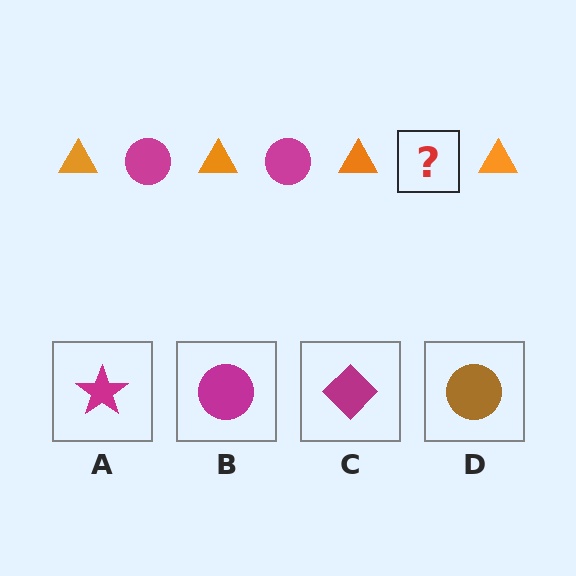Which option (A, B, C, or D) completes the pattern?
B.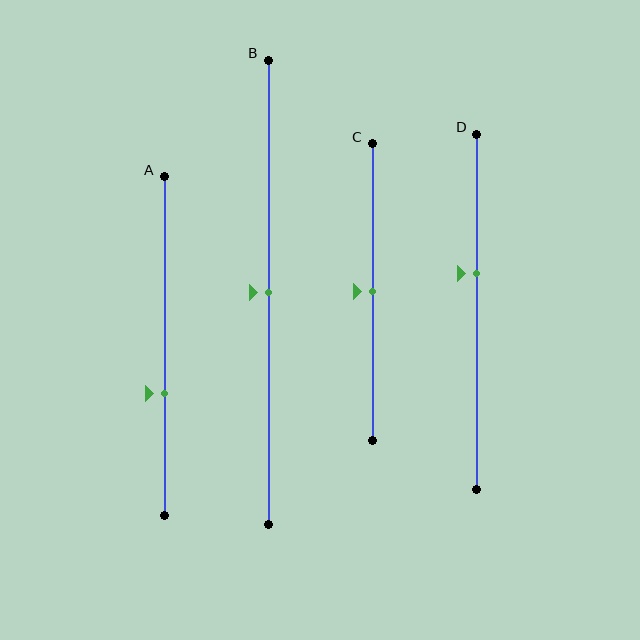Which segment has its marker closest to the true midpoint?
Segment B has its marker closest to the true midpoint.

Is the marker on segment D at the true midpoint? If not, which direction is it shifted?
No, the marker on segment D is shifted upward by about 11% of the segment length.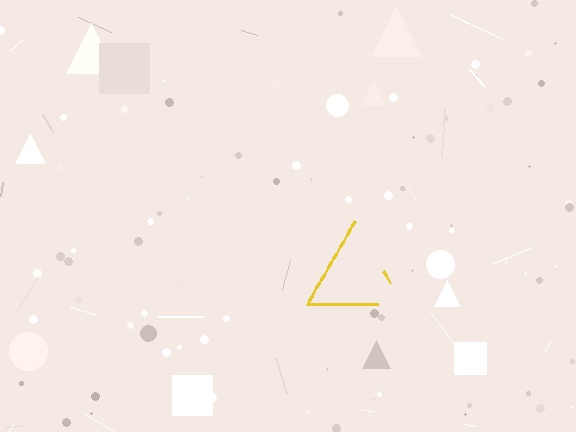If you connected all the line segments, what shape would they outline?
They would outline a triangle.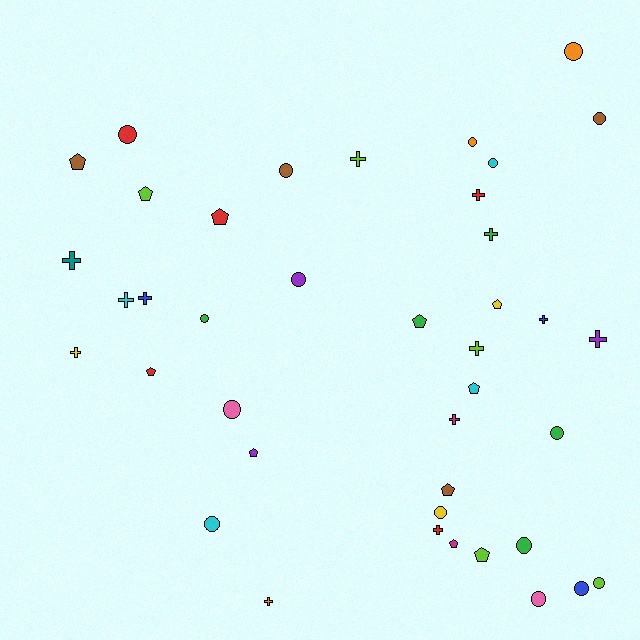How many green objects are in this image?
There are 5 green objects.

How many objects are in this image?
There are 40 objects.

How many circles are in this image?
There are 16 circles.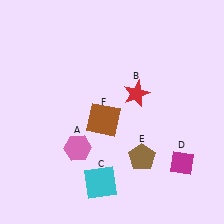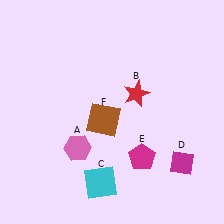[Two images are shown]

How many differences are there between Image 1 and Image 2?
There is 1 difference between the two images.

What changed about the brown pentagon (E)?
In Image 1, E is brown. In Image 2, it changed to magenta.